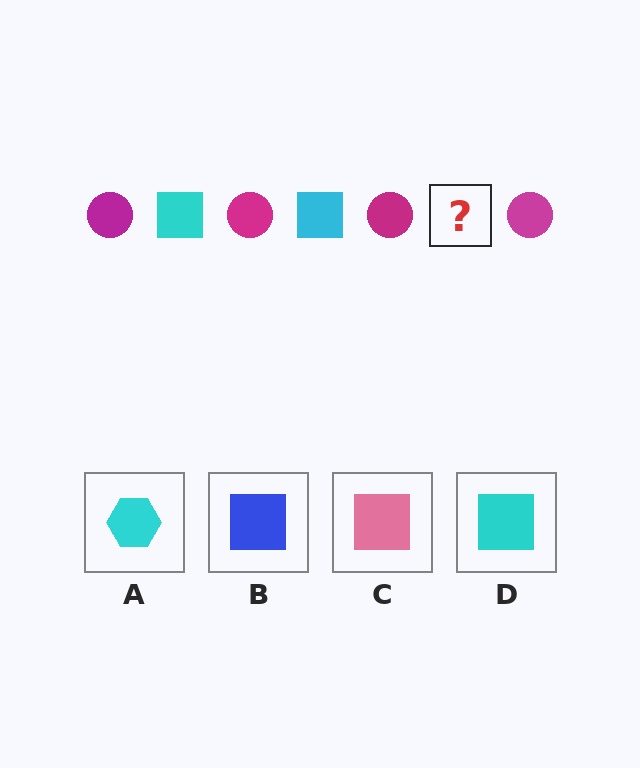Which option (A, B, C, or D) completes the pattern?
D.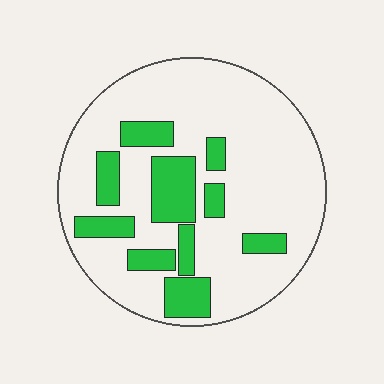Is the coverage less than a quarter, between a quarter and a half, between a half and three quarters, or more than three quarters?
Less than a quarter.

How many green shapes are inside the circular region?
10.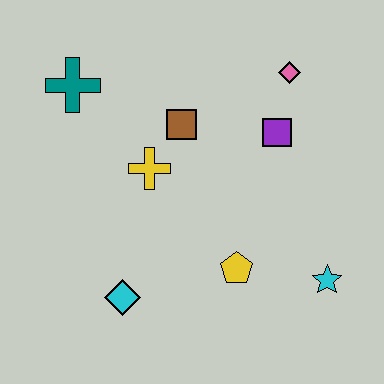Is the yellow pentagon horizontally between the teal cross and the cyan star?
Yes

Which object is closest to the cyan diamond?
The yellow pentagon is closest to the cyan diamond.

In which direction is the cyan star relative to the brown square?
The cyan star is below the brown square.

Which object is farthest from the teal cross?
The cyan star is farthest from the teal cross.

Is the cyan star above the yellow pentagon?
No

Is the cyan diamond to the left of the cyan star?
Yes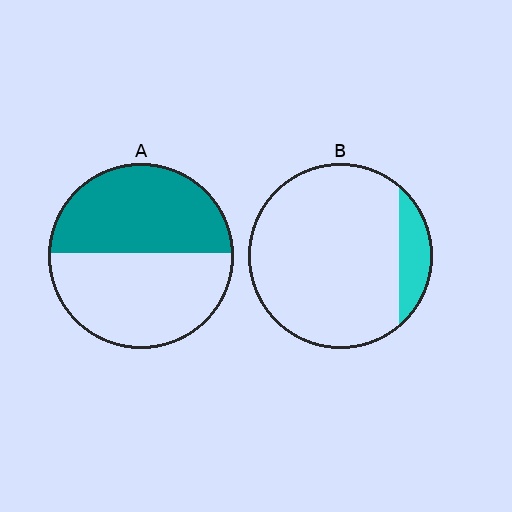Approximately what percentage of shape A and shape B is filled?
A is approximately 50% and B is approximately 15%.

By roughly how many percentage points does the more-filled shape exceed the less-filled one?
By roughly 35 percentage points (A over B).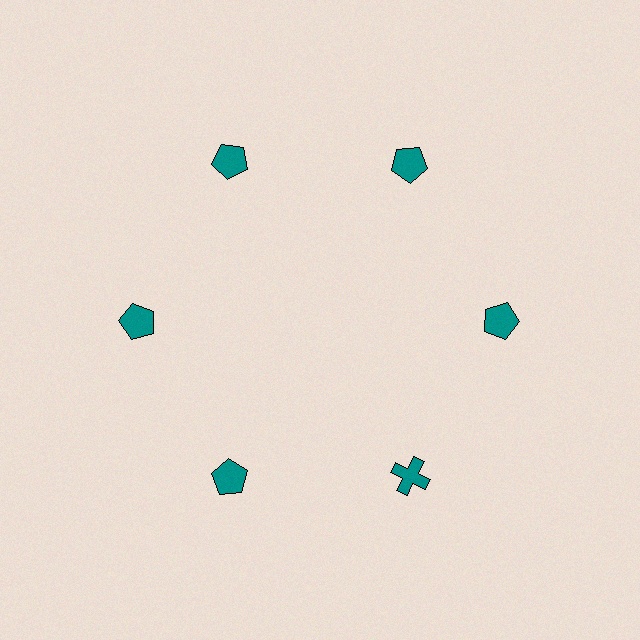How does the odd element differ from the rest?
It has a different shape: cross instead of pentagon.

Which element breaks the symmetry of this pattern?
The teal cross at roughly the 5 o'clock position breaks the symmetry. All other shapes are teal pentagons.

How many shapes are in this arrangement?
There are 6 shapes arranged in a ring pattern.